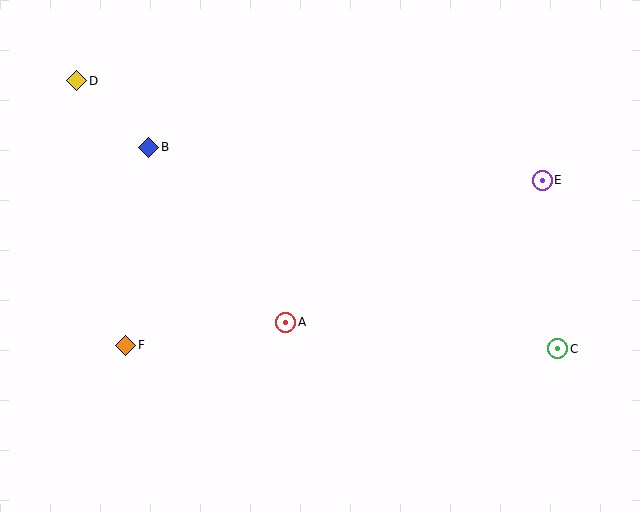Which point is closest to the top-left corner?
Point D is closest to the top-left corner.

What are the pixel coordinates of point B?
Point B is at (149, 147).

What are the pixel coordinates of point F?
Point F is at (126, 345).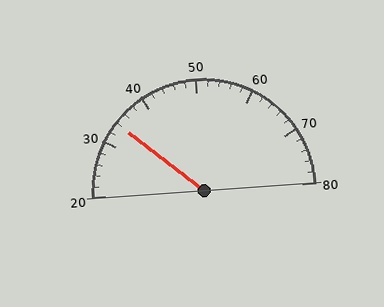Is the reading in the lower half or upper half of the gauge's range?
The reading is in the lower half of the range (20 to 80).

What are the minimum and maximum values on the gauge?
The gauge ranges from 20 to 80.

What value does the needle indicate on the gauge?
The needle indicates approximately 34.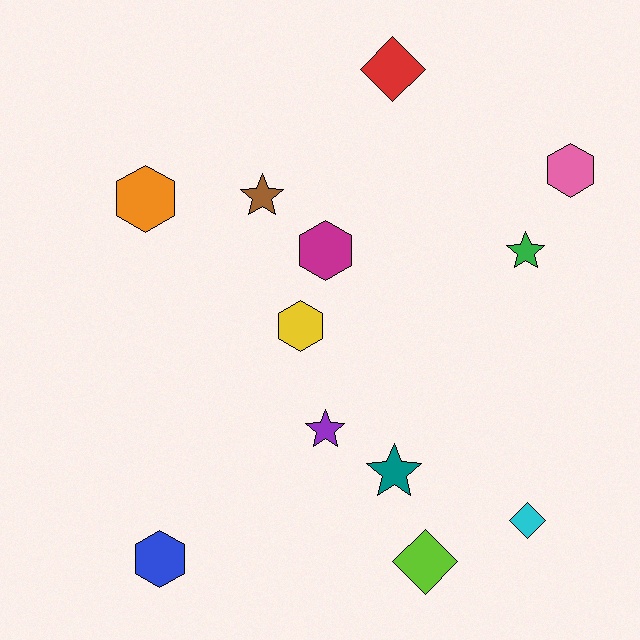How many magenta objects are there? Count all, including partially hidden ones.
There is 1 magenta object.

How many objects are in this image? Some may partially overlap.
There are 12 objects.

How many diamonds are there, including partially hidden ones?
There are 3 diamonds.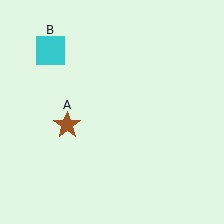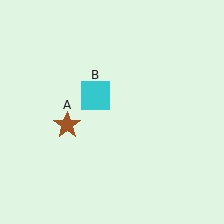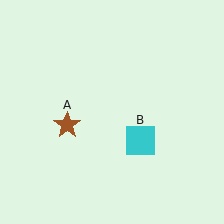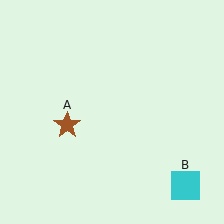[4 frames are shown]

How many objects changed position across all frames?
1 object changed position: cyan square (object B).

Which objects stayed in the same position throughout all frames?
Brown star (object A) remained stationary.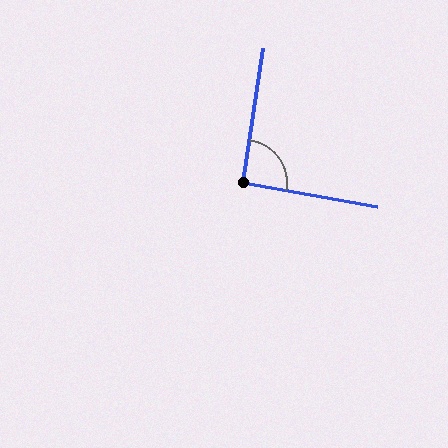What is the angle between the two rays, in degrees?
Approximately 92 degrees.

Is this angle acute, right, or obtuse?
It is approximately a right angle.